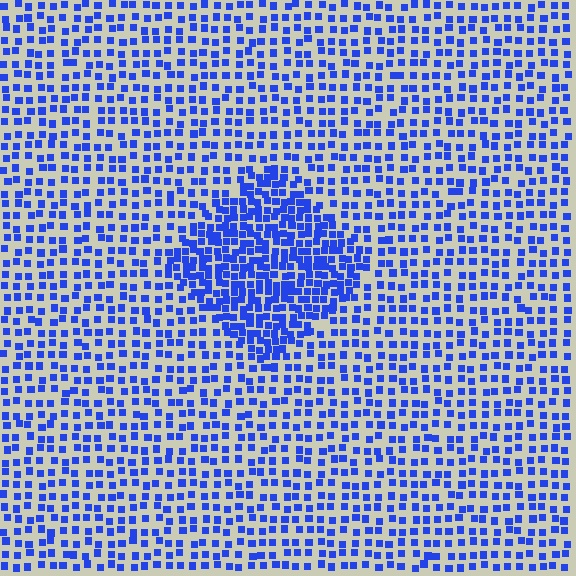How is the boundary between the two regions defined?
The boundary is defined by a change in element density (approximately 2.0x ratio). All elements are the same color, size, and shape.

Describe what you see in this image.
The image contains small blue elements arranged at two different densities. A diamond-shaped region is visible where the elements are more densely packed than the surrounding area.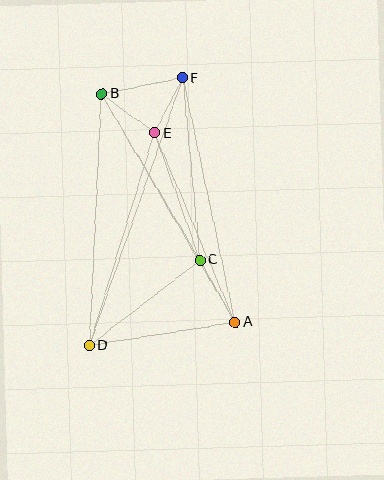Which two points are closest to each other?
Points E and F are closest to each other.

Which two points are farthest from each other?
Points D and F are farthest from each other.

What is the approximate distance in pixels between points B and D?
The distance between B and D is approximately 252 pixels.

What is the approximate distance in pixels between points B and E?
The distance between B and E is approximately 66 pixels.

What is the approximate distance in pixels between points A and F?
The distance between A and F is approximately 250 pixels.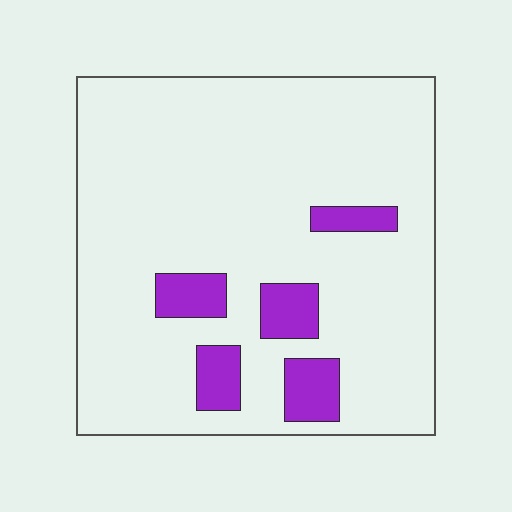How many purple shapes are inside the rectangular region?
5.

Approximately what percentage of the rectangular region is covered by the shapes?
Approximately 10%.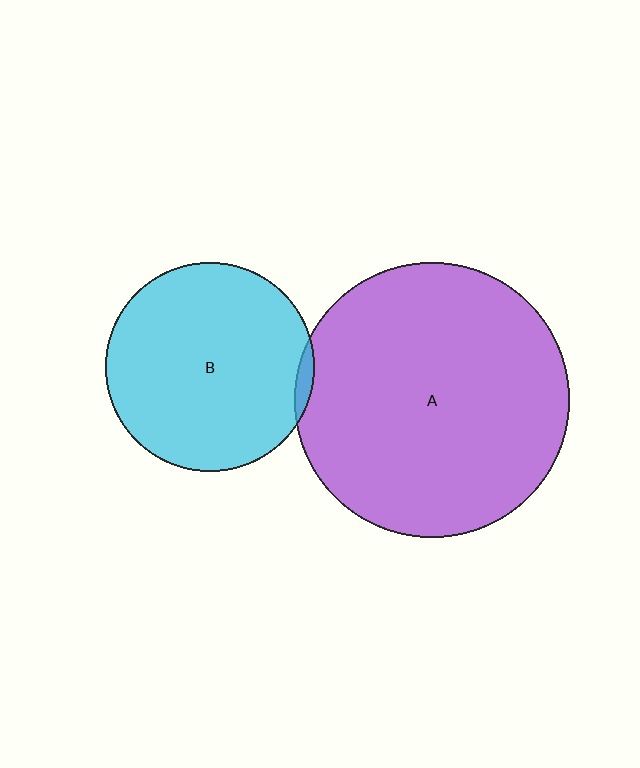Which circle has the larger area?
Circle A (purple).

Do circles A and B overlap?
Yes.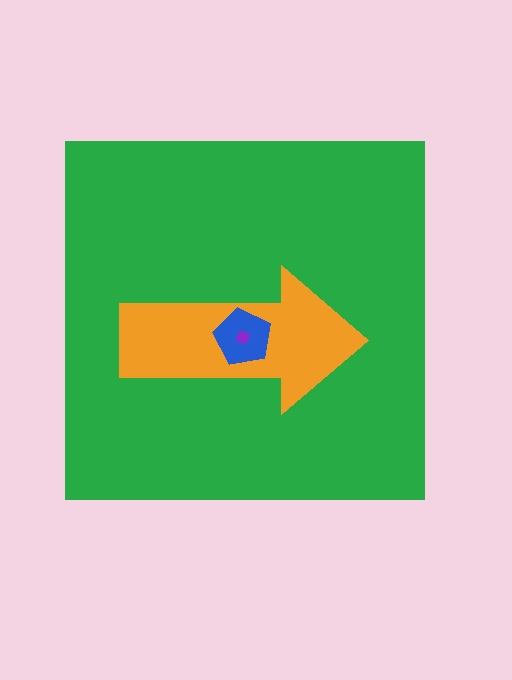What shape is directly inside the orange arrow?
The blue pentagon.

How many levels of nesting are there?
4.